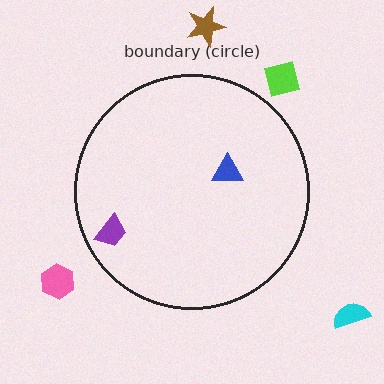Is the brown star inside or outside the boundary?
Outside.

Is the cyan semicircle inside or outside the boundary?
Outside.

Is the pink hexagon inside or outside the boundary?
Outside.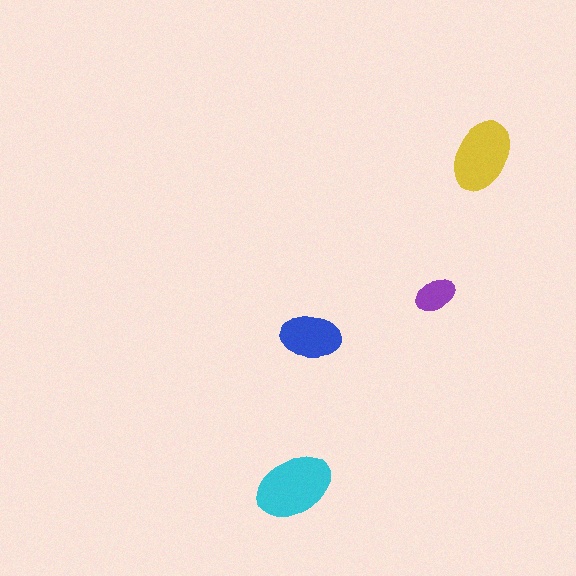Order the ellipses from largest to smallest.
the cyan one, the yellow one, the blue one, the purple one.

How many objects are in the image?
There are 4 objects in the image.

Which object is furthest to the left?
The cyan ellipse is leftmost.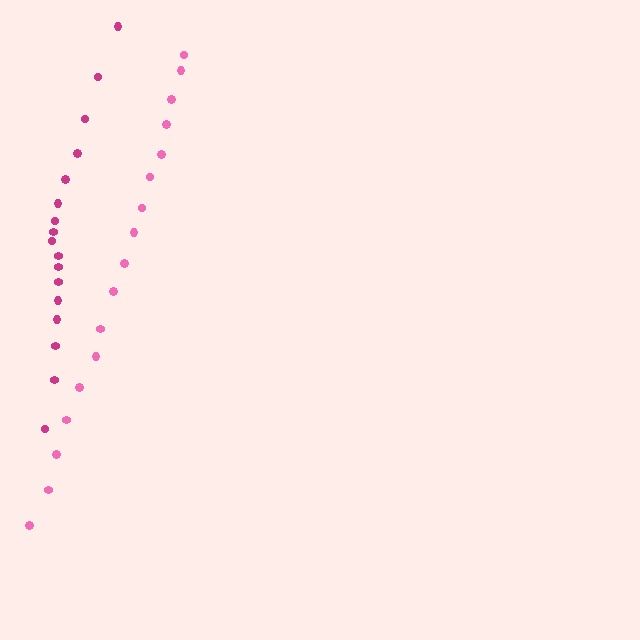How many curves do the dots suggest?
There are 2 distinct paths.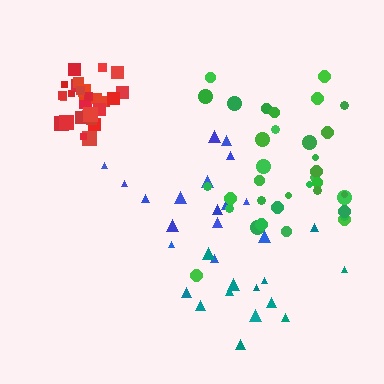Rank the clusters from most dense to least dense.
red, green, blue, teal.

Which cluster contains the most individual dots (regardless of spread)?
Green (35).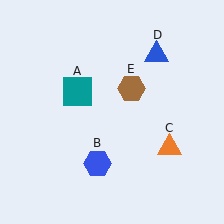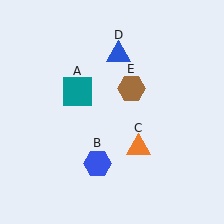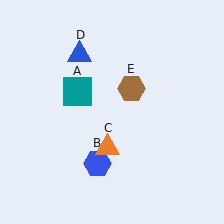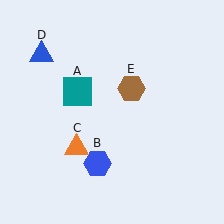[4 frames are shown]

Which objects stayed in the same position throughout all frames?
Teal square (object A) and blue hexagon (object B) and brown hexagon (object E) remained stationary.